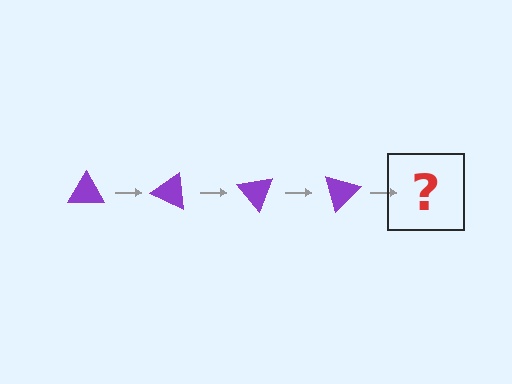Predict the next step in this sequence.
The next step is a purple triangle rotated 100 degrees.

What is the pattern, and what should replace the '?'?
The pattern is that the triangle rotates 25 degrees each step. The '?' should be a purple triangle rotated 100 degrees.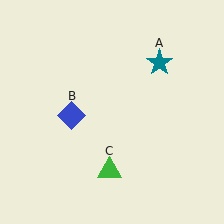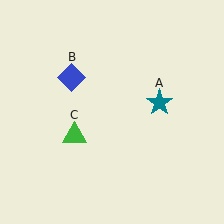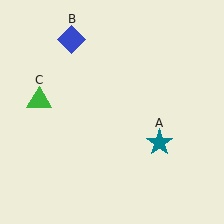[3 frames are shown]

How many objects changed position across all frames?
3 objects changed position: teal star (object A), blue diamond (object B), green triangle (object C).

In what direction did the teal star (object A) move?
The teal star (object A) moved down.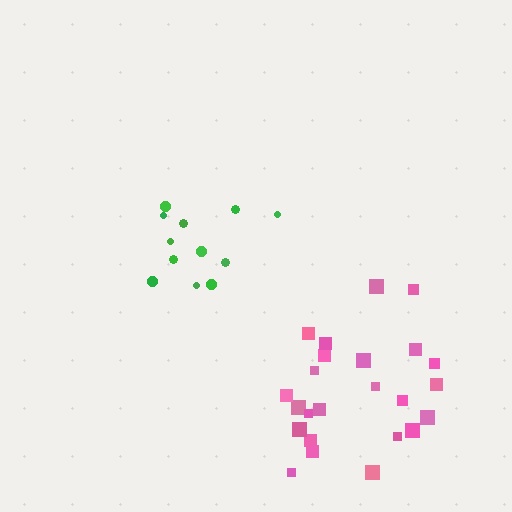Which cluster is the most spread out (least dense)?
Green.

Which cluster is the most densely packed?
Pink.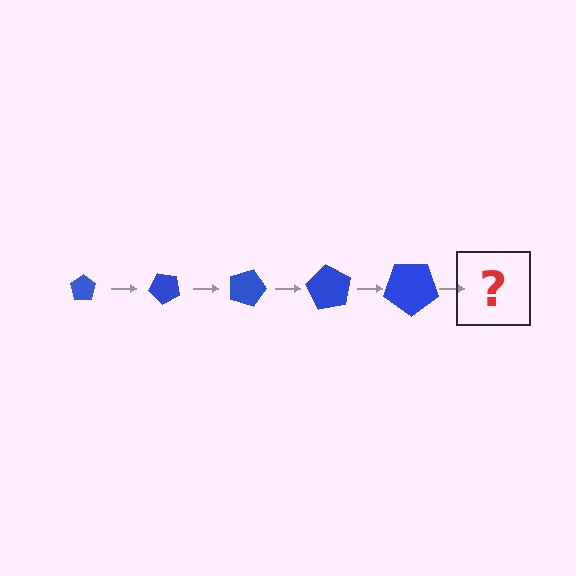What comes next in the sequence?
The next element should be a pentagon, larger than the previous one and rotated 225 degrees from the start.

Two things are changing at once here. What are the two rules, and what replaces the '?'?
The two rules are that the pentagon grows larger each step and it rotates 45 degrees each step. The '?' should be a pentagon, larger than the previous one and rotated 225 degrees from the start.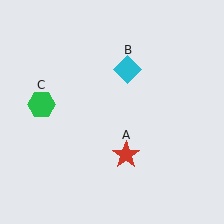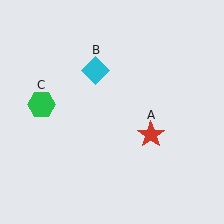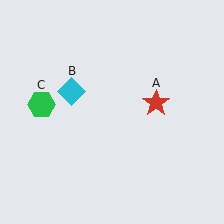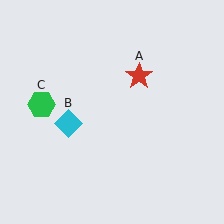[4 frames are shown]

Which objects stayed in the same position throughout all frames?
Green hexagon (object C) remained stationary.